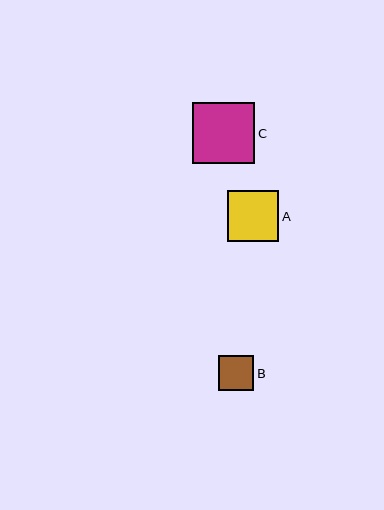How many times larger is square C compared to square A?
Square C is approximately 1.2 times the size of square A.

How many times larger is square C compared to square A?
Square C is approximately 1.2 times the size of square A.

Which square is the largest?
Square C is the largest with a size of approximately 62 pixels.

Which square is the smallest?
Square B is the smallest with a size of approximately 35 pixels.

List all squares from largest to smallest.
From largest to smallest: C, A, B.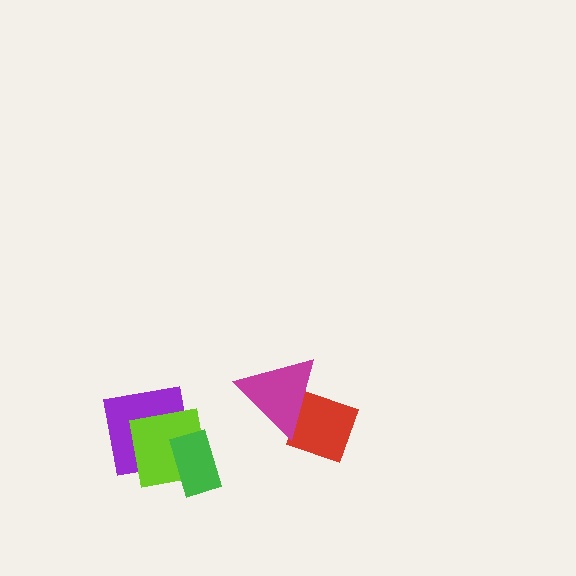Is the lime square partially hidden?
Yes, it is partially covered by another shape.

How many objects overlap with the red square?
1 object overlaps with the red square.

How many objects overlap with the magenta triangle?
1 object overlaps with the magenta triangle.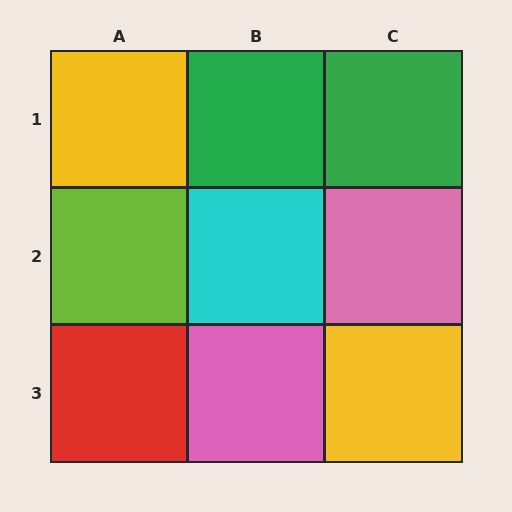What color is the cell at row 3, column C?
Yellow.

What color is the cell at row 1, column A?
Yellow.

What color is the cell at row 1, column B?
Green.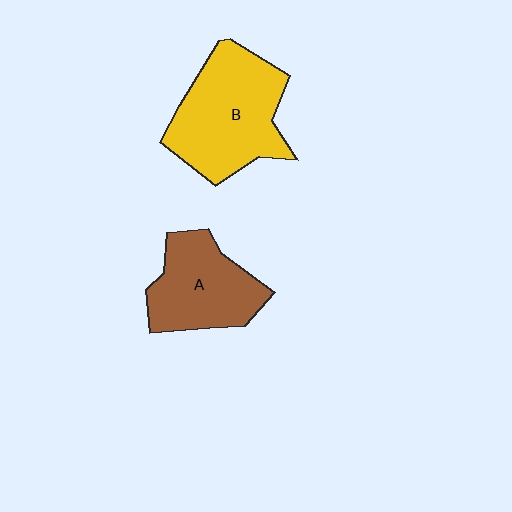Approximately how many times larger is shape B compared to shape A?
Approximately 1.4 times.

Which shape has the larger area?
Shape B (yellow).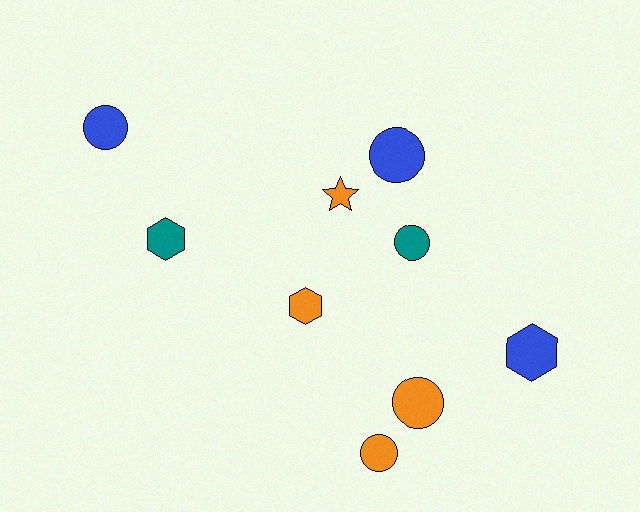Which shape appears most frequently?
Circle, with 5 objects.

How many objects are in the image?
There are 9 objects.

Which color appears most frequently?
Orange, with 4 objects.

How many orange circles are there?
There are 2 orange circles.